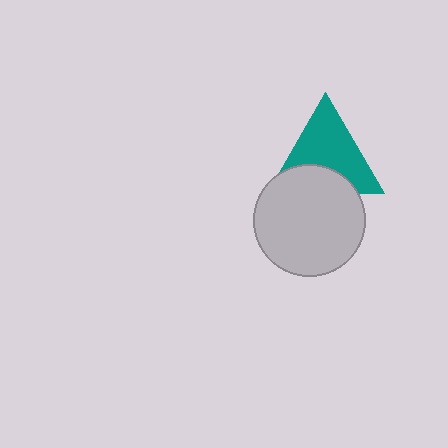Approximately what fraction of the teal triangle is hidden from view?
Roughly 33% of the teal triangle is hidden behind the light gray circle.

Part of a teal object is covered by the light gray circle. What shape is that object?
It is a triangle.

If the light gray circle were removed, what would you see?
You would see the complete teal triangle.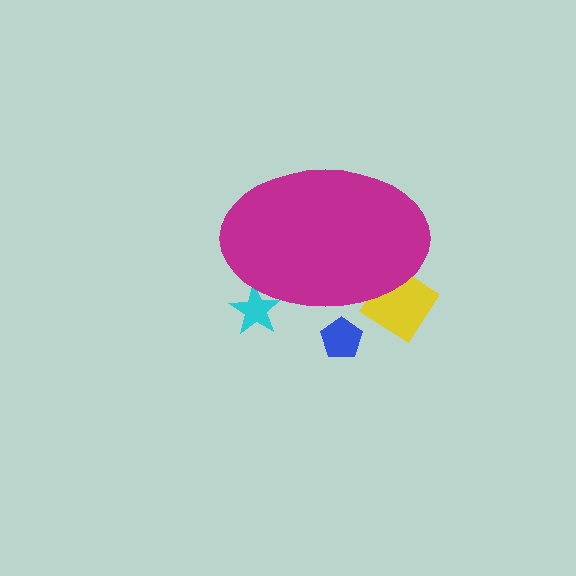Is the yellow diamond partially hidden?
Yes, the yellow diamond is partially hidden behind the magenta ellipse.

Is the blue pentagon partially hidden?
Yes, the blue pentagon is partially hidden behind the magenta ellipse.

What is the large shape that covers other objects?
A magenta ellipse.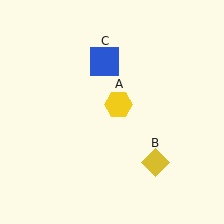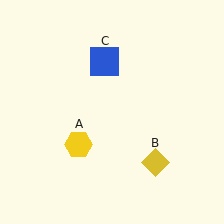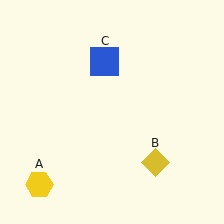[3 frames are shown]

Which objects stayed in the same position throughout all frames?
Yellow diamond (object B) and blue square (object C) remained stationary.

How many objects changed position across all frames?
1 object changed position: yellow hexagon (object A).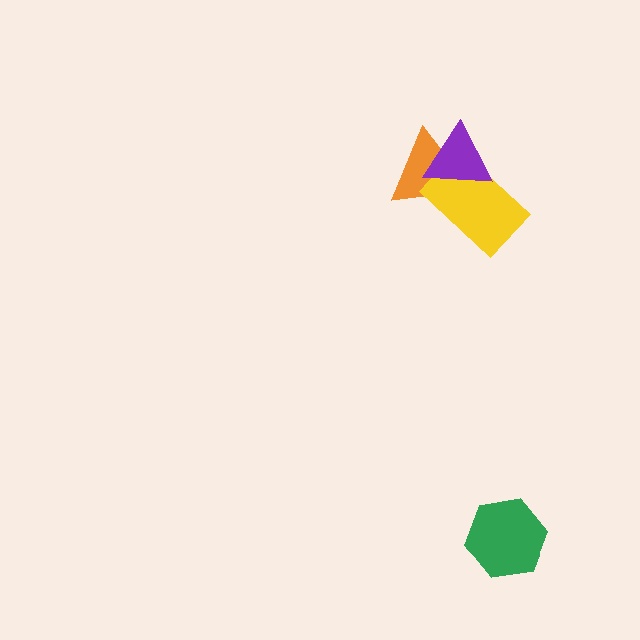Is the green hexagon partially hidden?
No, no other shape covers it.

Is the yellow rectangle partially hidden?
Yes, it is partially covered by another shape.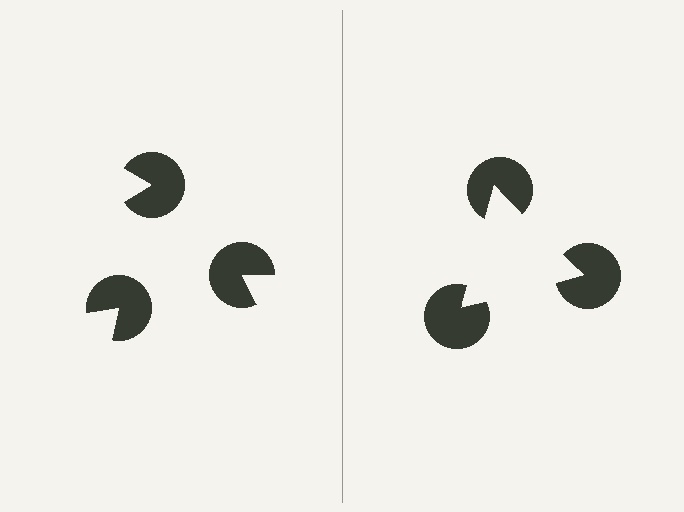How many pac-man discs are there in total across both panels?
6 — 3 on each side.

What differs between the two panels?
The pac-man discs are positioned identically on both sides; only the wedge orientations differ. On the right they align to a triangle; on the left they are misaligned.